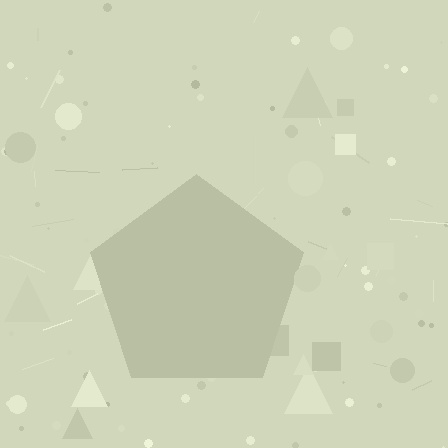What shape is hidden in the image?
A pentagon is hidden in the image.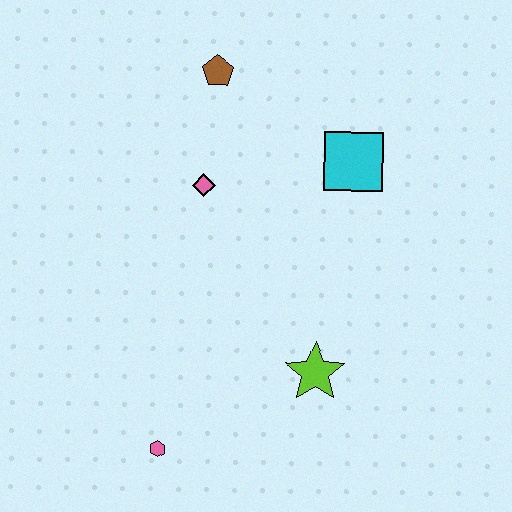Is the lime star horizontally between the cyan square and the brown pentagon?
Yes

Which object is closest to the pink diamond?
The brown pentagon is closest to the pink diamond.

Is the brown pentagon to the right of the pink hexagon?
Yes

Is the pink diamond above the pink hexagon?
Yes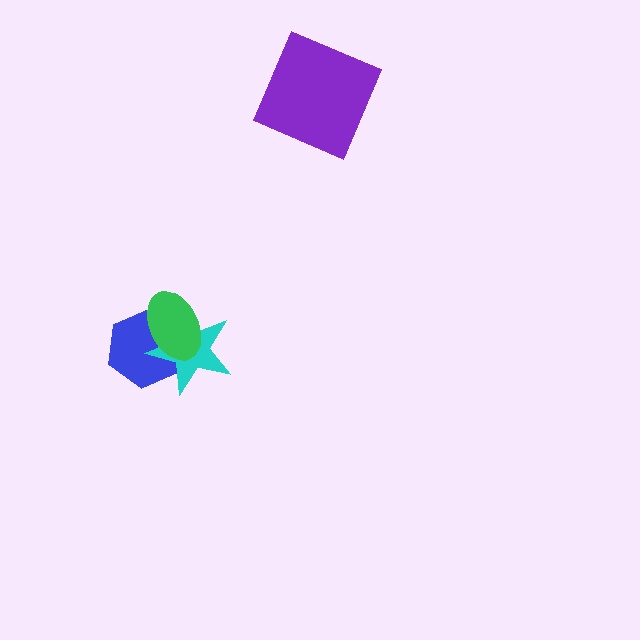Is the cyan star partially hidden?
Yes, it is partially covered by another shape.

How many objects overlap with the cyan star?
2 objects overlap with the cyan star.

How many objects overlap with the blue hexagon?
2 objects overlap with the blue hexagon.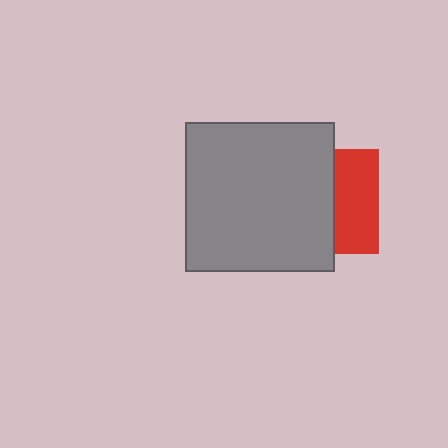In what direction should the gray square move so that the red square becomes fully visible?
The gray square should move left. That is the shortest direction to clear the overlap and leave the red square fully visible.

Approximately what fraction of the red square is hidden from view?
Roughly 58% of the red square is hidden behind the gray square.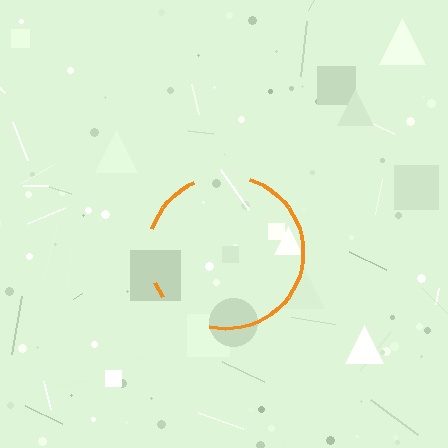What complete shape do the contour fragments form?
The contour fragments form a circle.